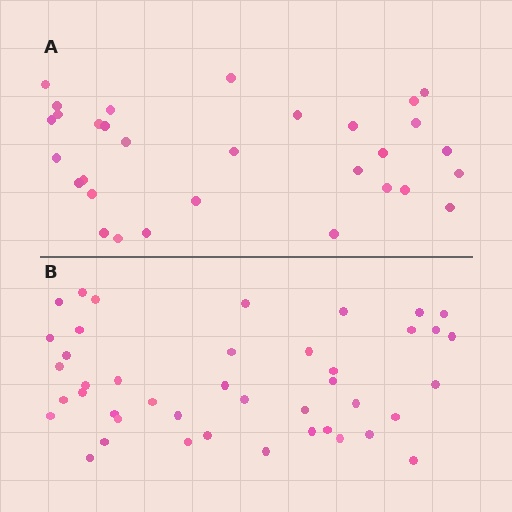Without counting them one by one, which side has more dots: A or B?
Region B (the bottom region) has more dots.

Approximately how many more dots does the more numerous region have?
Region B has roughly 12 or so more dots than region A.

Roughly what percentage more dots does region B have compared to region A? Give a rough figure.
About 40% more.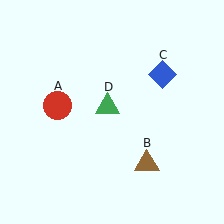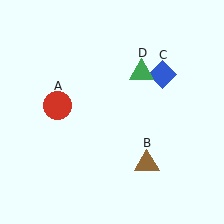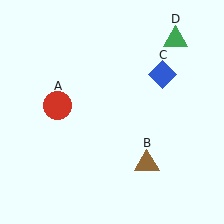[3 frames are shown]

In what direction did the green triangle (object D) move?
The green triangle (object D) moved up and to the right.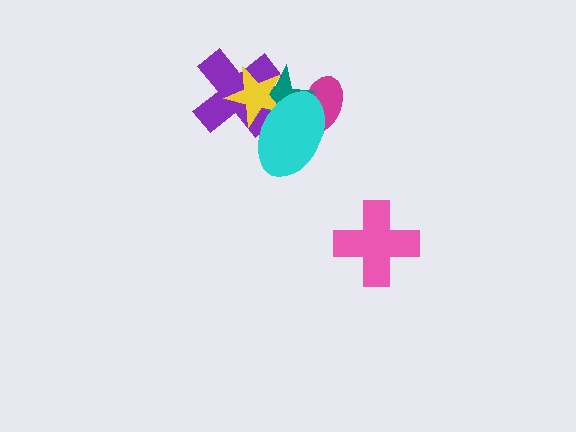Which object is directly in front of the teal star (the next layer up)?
The purple cross is directly in front of the teal star.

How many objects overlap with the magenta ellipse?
2 objects overlap with the magenta ellipse.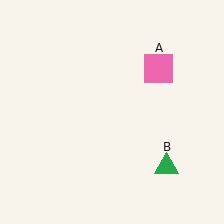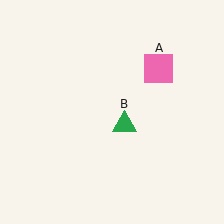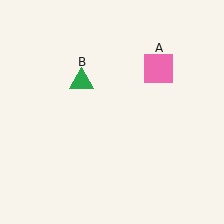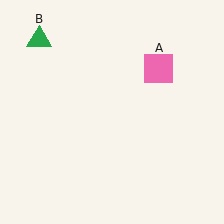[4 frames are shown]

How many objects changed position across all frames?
1 object changed position: green triangle (object B).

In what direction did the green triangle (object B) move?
The green triangle (object B) moved up and to the left.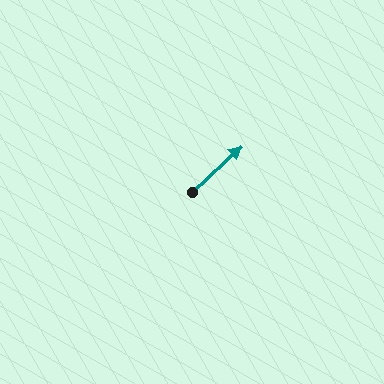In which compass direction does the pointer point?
Northeast.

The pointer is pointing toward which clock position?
Roughly 2 o'clock.